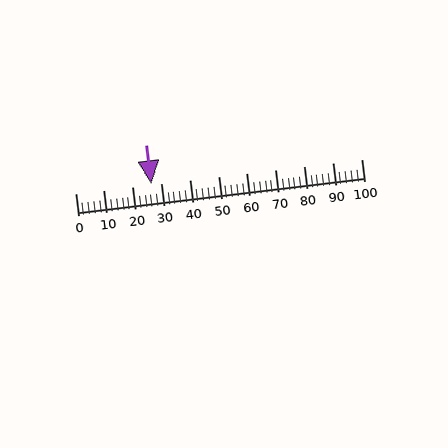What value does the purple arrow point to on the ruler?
The purple arrow points to approximately 26.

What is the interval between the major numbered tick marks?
The major tick marks are spaced 10 units apart.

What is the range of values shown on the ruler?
The ruler shows values from 0 to 100.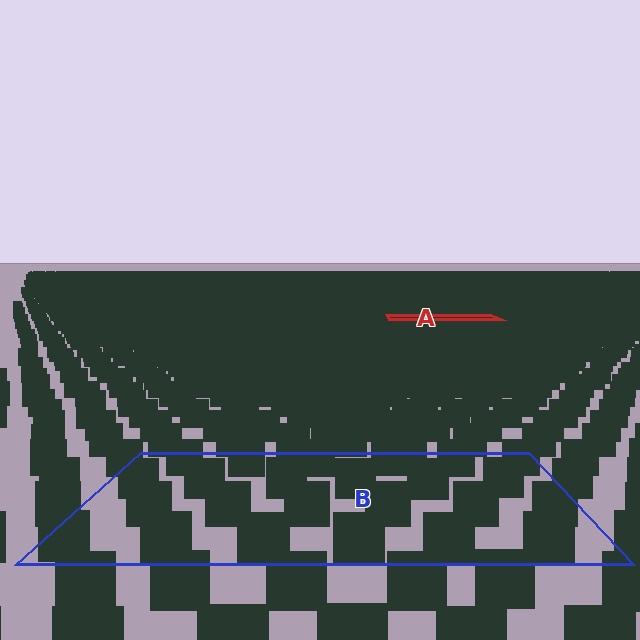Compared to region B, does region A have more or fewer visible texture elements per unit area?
Region A has more texture elements per unit area — they are packed more densely because it is farther away.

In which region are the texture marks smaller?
The texture marks are smaller in region A, because it is farther away.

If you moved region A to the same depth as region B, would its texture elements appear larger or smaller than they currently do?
They would appear larger. At a closer depth, the same texture elements are projected at a bigger on-screen size.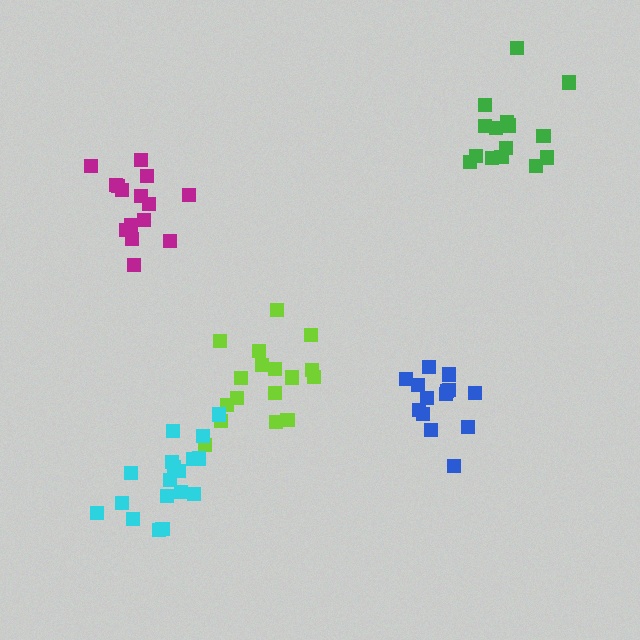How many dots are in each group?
Group 1: 15 dots, Group 2: 17 dots, Group 3: 14 dots, Group 4: 15 dots, Group 5: 18 dots (79 total).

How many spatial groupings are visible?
There are 5 spatial groupings.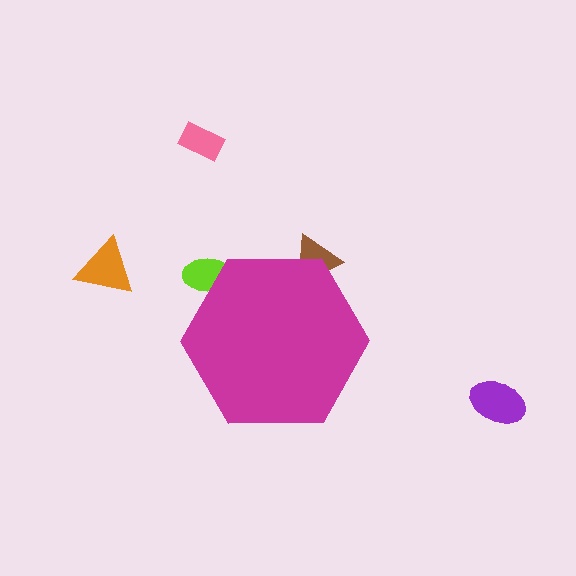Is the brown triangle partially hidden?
Yes, the brown triangle is partially hidden behind the magenta hexagon.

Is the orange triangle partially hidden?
No, the orange triangle is fully visible.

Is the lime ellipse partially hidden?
Yes, the lime ellipse is partially hidden behind the magenta hexagon.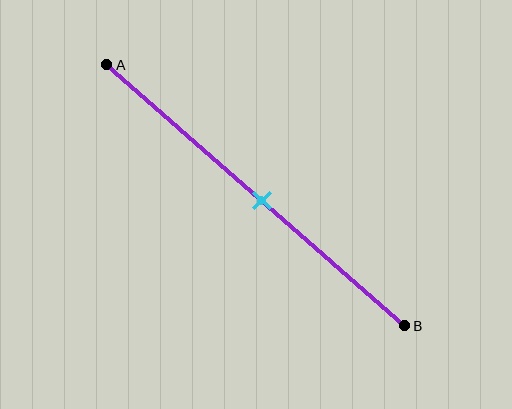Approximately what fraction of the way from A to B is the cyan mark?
The cyan mark is approximately 50% of the way from A to B.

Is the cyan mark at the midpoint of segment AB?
Yes, the mark is approximately at the midpoint.